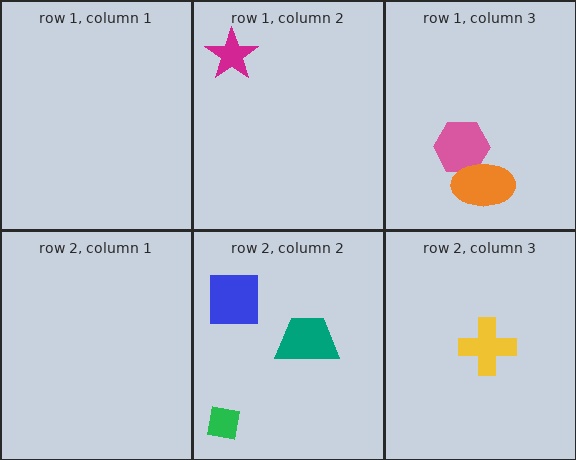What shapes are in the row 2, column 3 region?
The yellow cross.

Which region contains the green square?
The row 2, column 2 region.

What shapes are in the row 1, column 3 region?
The pink hexagon, the orange ellipse.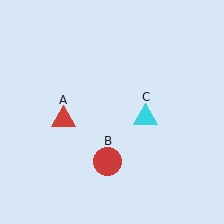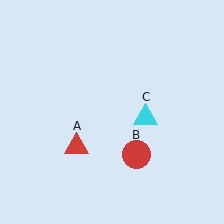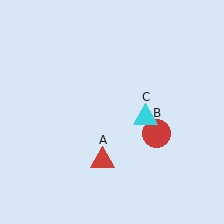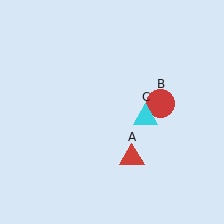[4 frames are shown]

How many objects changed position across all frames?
2 objects changed position: red triangle (object A), red circle (object B).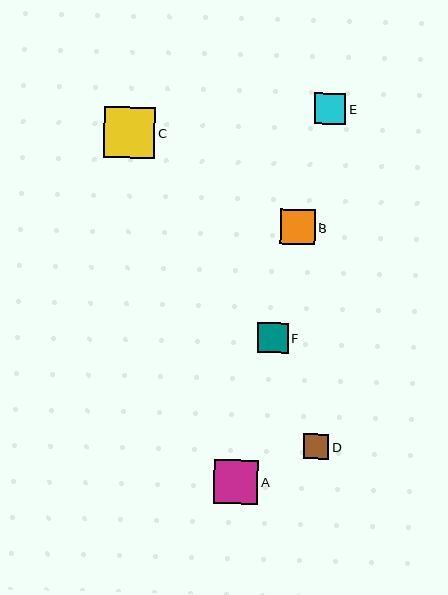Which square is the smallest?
Square D is the smallest with a size of approximately 25 pixels.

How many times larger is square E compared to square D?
Square E is approximately 1.2 times the size of square D.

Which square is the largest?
Square C is the largest with a size of approximately 51 pixels.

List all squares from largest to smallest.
From largest to smallest: C, A, B, E, F, D.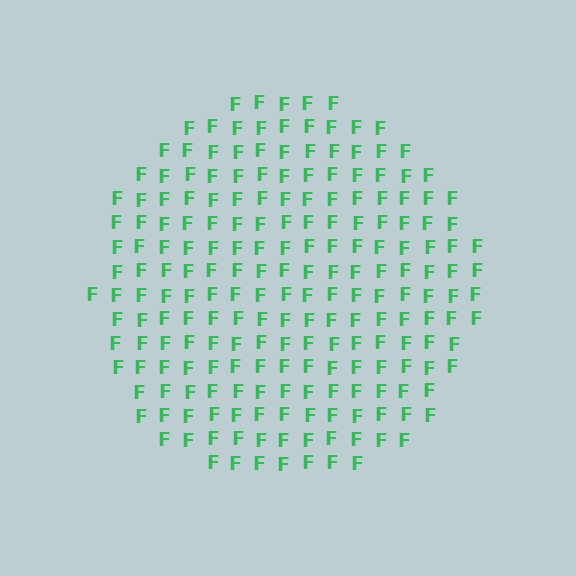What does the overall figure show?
The overall figure shows a circle.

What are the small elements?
The small elements are letter F's.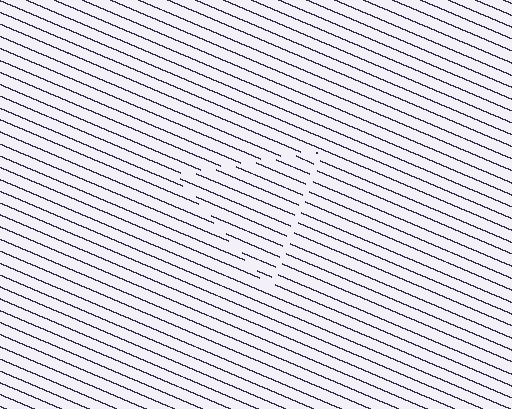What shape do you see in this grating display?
An illusory triangle. The interior of the shape contains the same grating, shifted by half a period — the contour is defined by the phase discontinuity where line-ends from the inner and outer gratings abut.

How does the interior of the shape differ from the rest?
The interior of the shape contains the same grating, shifted by half a period — the contour is defined by the phase discontinuity where line-ends from the inner and outer gratings abut.